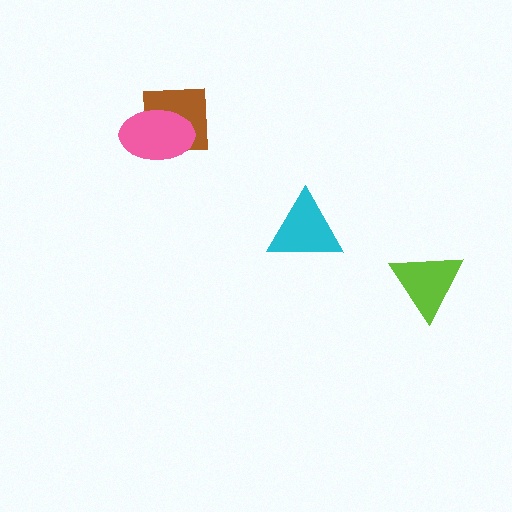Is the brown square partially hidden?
Yes, it is partially covered by another shape.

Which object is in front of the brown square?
The pink ellipse is in front of the brown square.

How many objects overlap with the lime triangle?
0 objects overlap with the lime triangle.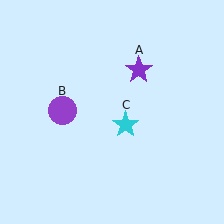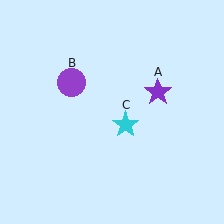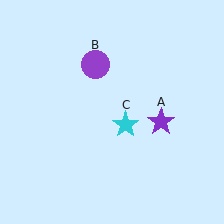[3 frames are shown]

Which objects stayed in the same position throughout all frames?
Cyan star (object C) remained stationary.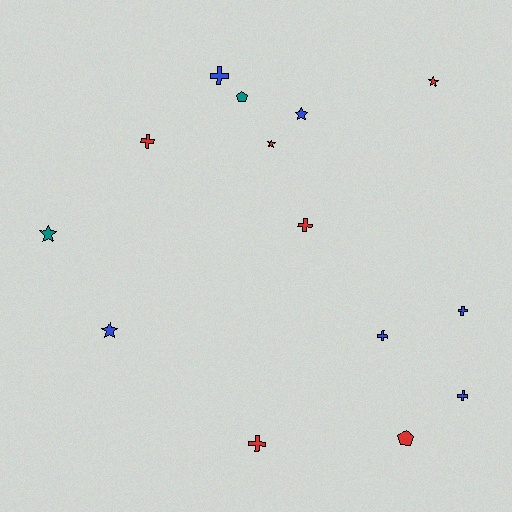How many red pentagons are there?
There is 1 red pentagon.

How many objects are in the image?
There are 14 objects.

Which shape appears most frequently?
Cross, with 7 objects.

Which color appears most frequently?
Blue, with 6 objects.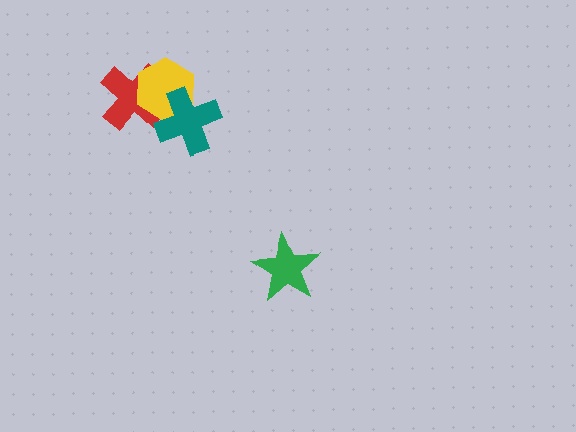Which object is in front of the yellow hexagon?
The teal cross is in front of the yellow hexagon.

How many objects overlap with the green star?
0 objects overlap with the green star.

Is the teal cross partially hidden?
No, no other shape covers it.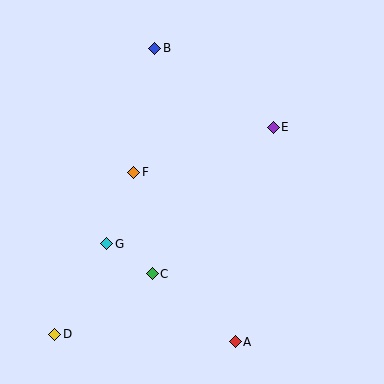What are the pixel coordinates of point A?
Point A is at (235, 342).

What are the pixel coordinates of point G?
Point G is at (107, 244).